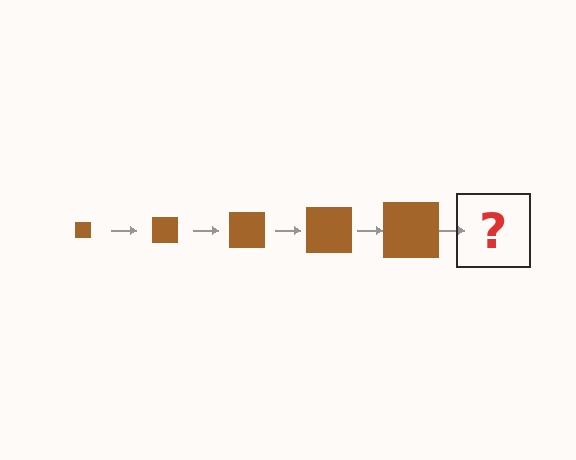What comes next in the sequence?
The next element should be a brown square, larger than the previous one.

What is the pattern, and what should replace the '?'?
The pattern is that the square gets progressively larger each step. The '?' should be a brown square, larger than the previous one.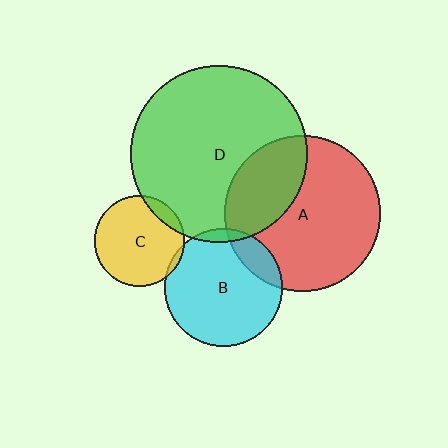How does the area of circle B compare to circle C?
Approximately 1.7 times.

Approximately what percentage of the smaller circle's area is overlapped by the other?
Approximately 15%.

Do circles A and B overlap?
Yes.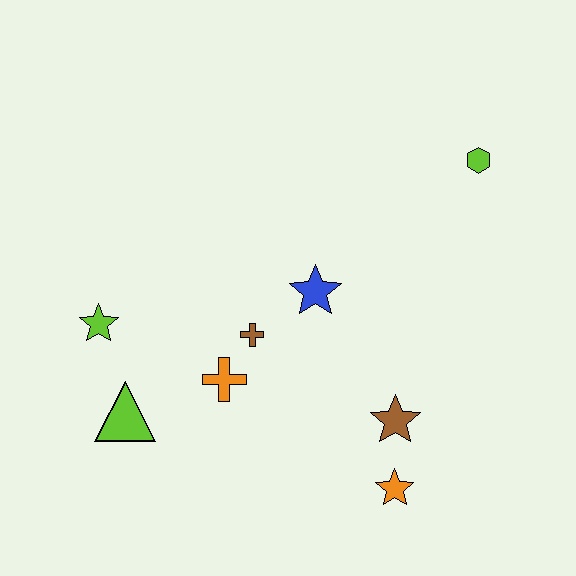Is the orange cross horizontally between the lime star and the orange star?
Yes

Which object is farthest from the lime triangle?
The lime hexagon is farthest from the lime triangle.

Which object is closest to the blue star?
The brown cross is closest to the blue star.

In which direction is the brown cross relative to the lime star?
The brown cross is to the right of the lime star.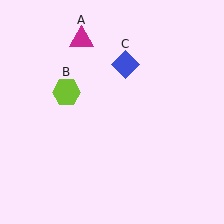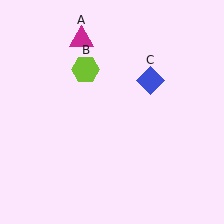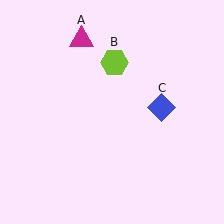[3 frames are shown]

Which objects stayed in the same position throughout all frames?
Magenta triangle (object A) remained stationary.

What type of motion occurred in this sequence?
The lime hexagon (object B), blue diamond (object C) rotated clockwise around the center of the scene.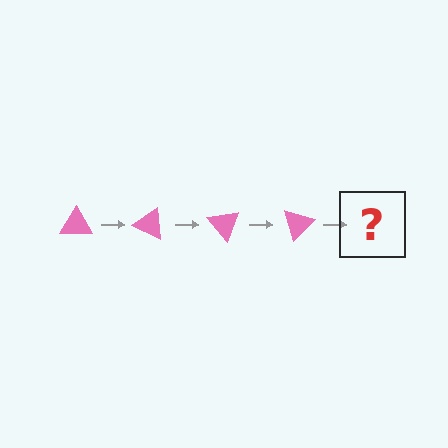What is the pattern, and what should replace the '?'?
The pattern is that the triangle rotates 25 degrees each step. The '?' should be a pink triangle rotated 100 degrees.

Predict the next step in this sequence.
The next step is a pink triangle rotated 100 degrees.